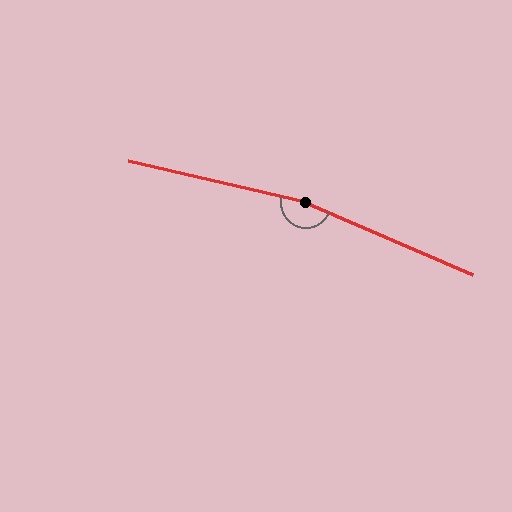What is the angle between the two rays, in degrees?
Approximately 170 degrees.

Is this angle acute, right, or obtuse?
It is obtuse.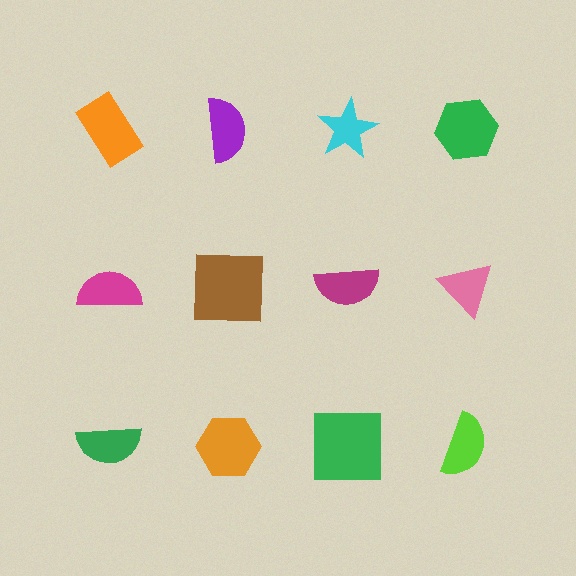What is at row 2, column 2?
A brown square.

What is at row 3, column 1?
A green semicircle.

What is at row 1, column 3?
A cyan star.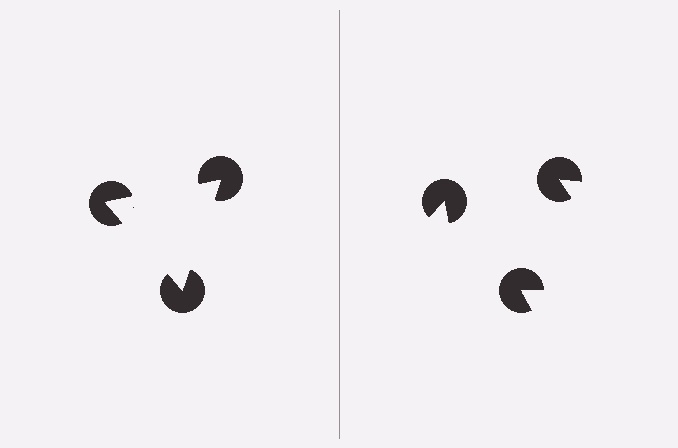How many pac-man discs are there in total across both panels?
6 — 3 on each side.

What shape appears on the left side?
An illusory triangle.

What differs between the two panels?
The pac-man discs are positioned identically on both sides; only the wedge orientations differ. On the left they align to a triangle; on the right they are misaligned.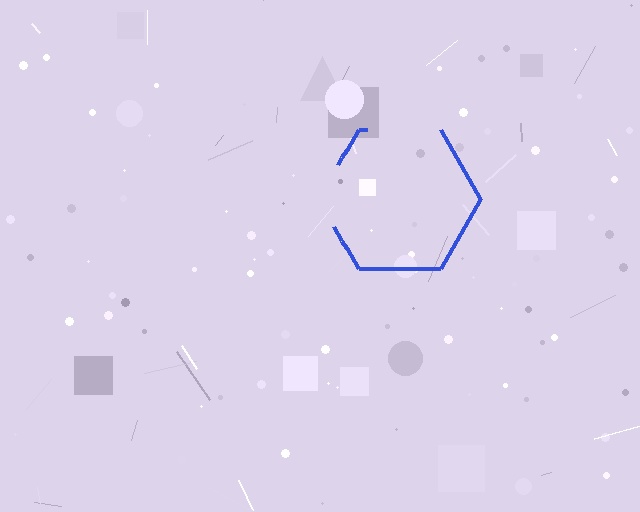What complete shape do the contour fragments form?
The contour fragments form a hexagon.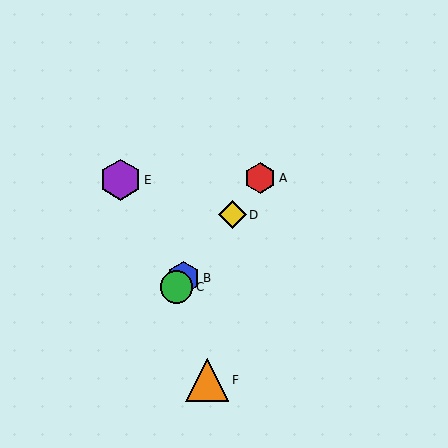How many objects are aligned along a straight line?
4 objects (A, B, C, D) are aligned along a straight line.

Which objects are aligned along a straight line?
Objects A, B, C, D are aligned along a straight line.